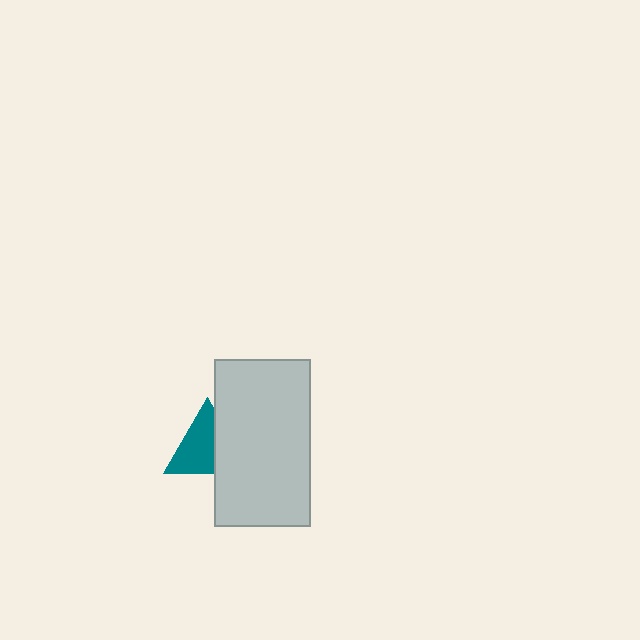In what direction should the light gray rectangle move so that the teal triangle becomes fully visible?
The light gray rectangle should move right. That is the shortest direction to clear the overlap and leave the teal triangle fully visible.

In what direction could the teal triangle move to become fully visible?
The teal triangle could move left. That would shift it out from behind the light gray rectangle entirely.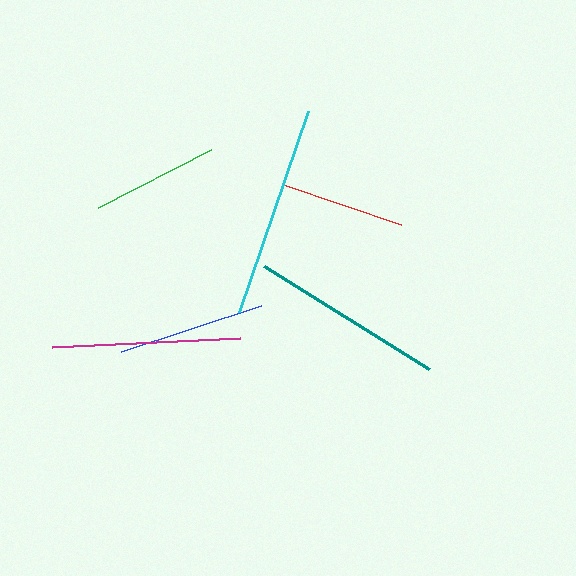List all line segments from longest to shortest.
From longest to shortest: cyan, teal, magenta, blue, green, red.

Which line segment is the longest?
The cyan line is the longest at approximately 213 pixels.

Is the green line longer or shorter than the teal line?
The teal line is longer than the green line.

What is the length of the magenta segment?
The magenta segment is approximately 188 pixels long.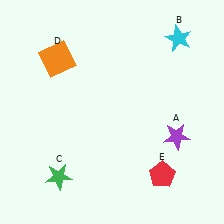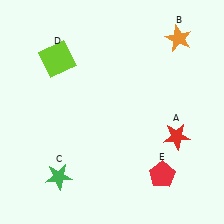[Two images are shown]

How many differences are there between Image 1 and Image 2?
There are 3 differences between the two images.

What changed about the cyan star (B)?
In Image 1, B is cyan. In Image 2, it changed to orange.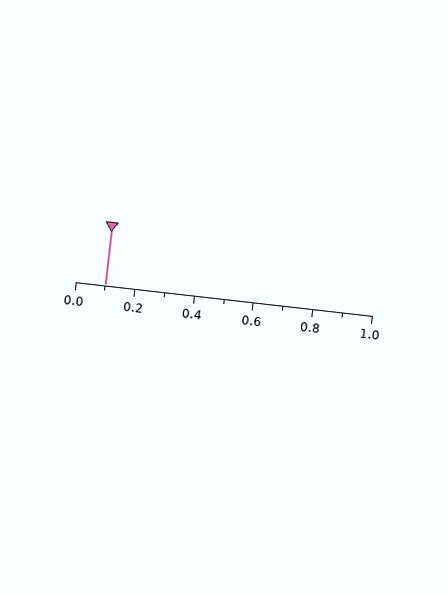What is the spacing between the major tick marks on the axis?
The major ticks are spaced 0.2 apart.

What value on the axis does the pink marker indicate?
The marker indicates approximately 0.1.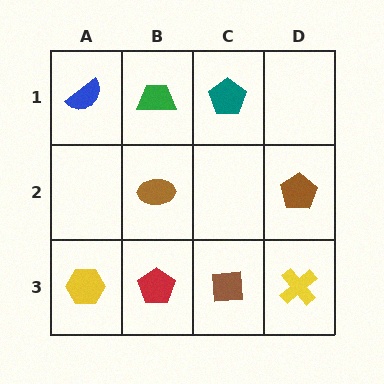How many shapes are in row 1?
3 shapes.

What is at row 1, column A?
A blue semicircle.